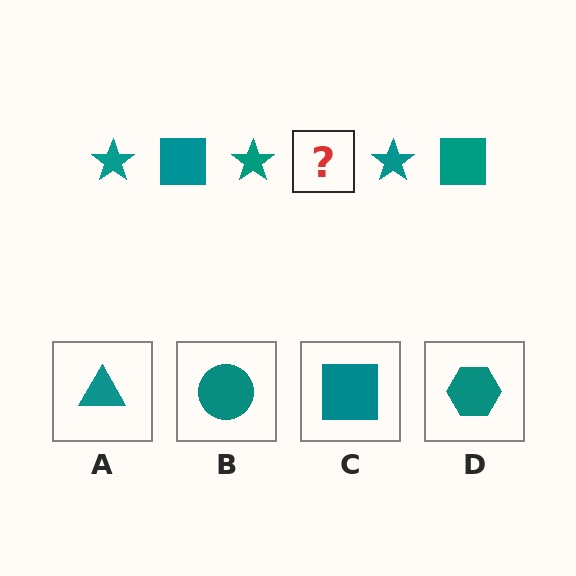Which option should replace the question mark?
Option C.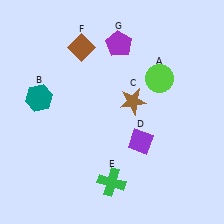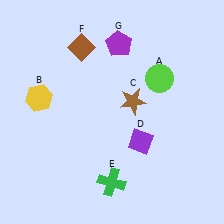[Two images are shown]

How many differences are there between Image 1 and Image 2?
There is 1 difference between the two images.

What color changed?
The hexagon (B) changed from teal in Image 1 to yellow in Image 2.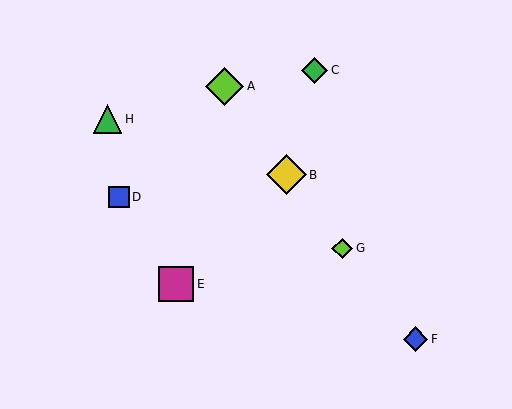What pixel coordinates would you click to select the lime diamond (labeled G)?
Click at (342, 248) to select the lime diamond G.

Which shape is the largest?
The yellow diamond (labeled B) is the largest.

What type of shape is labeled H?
Shape H is a green triangle.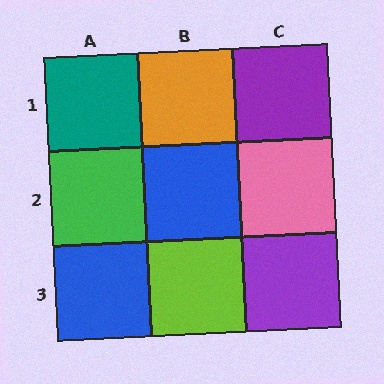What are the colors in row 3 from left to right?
Blue, lime, purple.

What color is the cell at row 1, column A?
Teal.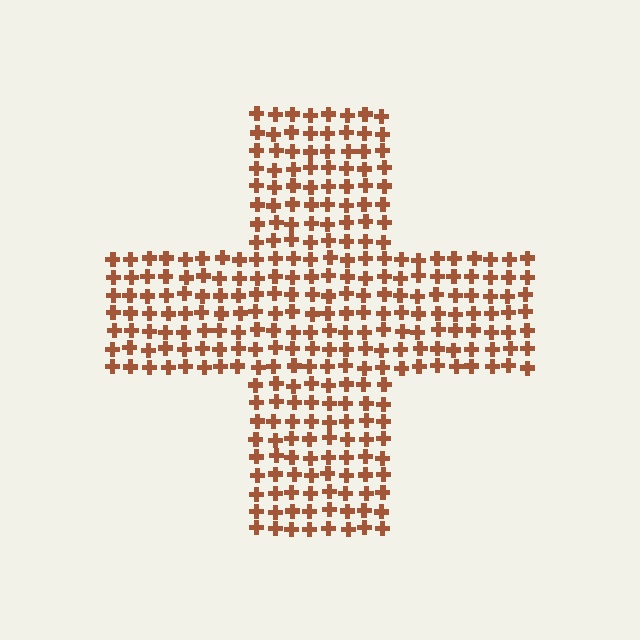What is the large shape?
The large shape is a cross.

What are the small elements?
The small elements are crosses.